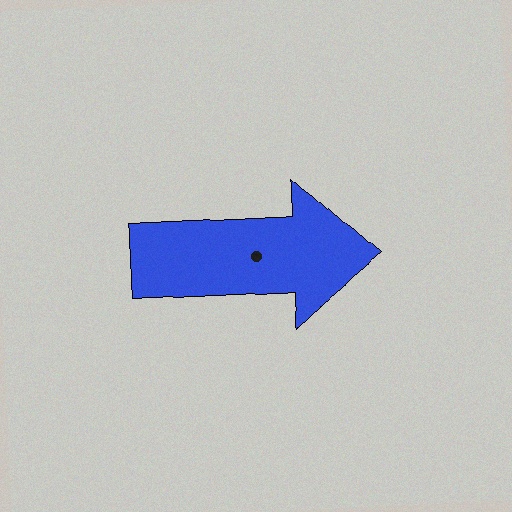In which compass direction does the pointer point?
East.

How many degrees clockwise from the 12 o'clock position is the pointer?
Approximately 91 degrees.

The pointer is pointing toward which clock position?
Roughly 3 o'clock.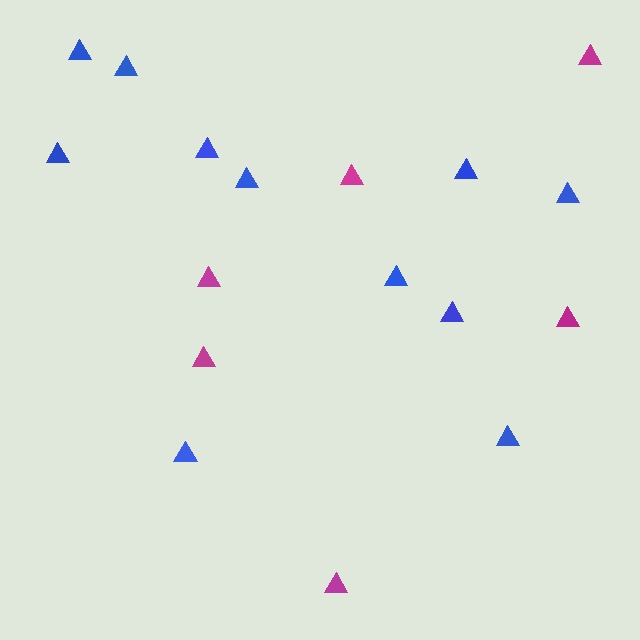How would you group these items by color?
There are 2 groups: one group of magenta triangles (6) and one group of blue triangles (11).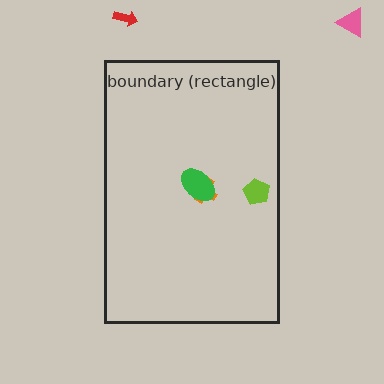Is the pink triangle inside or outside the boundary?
Outside.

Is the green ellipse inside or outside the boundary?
Inside.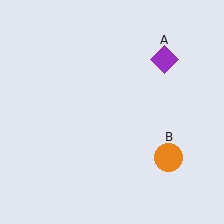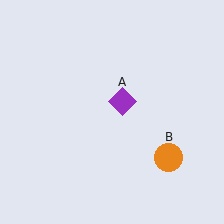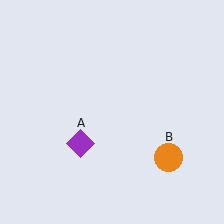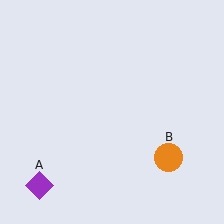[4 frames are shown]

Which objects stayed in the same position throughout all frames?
Orange circle (object B) remained stationary.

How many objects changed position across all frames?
1 object changed position: purple diamond (object A).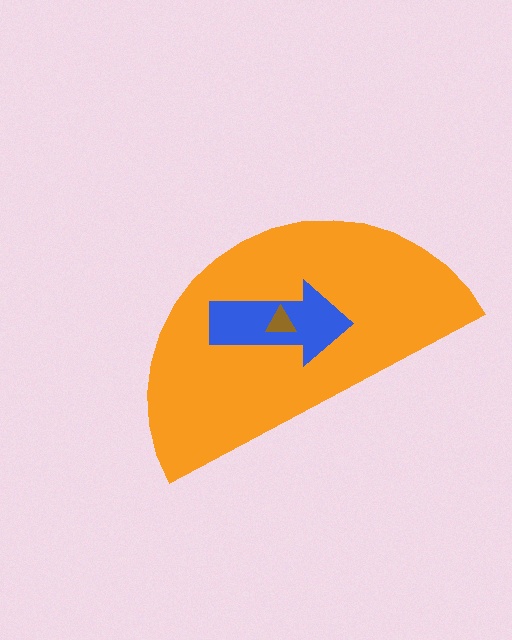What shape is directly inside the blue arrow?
The brown triangle.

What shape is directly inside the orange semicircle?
The blue arrow.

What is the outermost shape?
The orange semicircle.